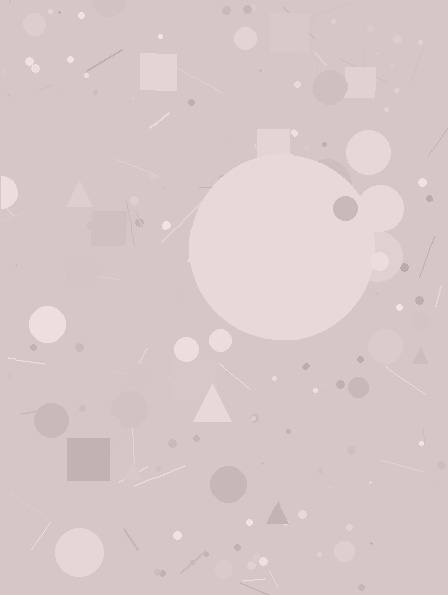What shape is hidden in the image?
A circle is hidden in the image.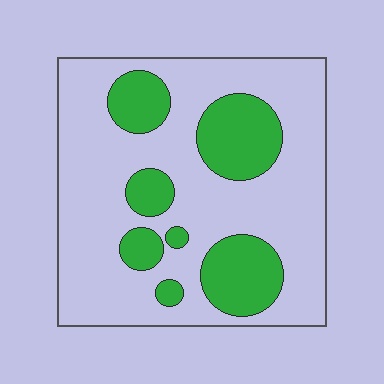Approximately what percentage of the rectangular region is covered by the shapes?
Approximately 25%.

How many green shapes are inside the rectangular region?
7.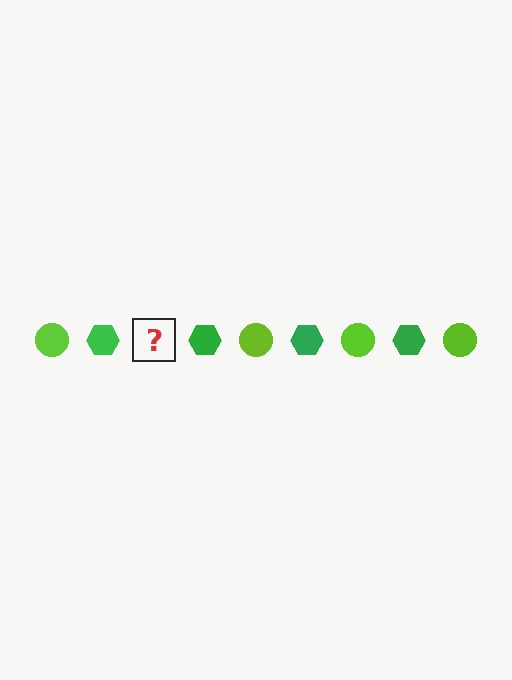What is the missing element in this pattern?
The missing element is a lime circle.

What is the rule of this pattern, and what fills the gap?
The rule is that the pattern alternates between lime circle and green hexagon. The gap should be filled with a lime circle.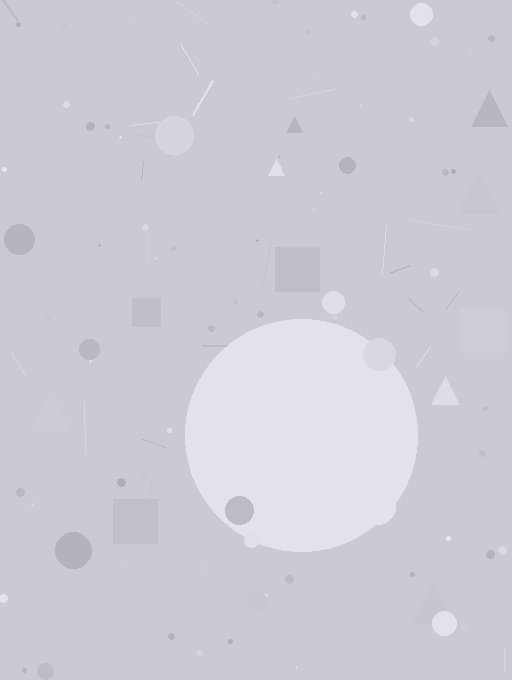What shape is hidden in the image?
A circle is hidden in the image.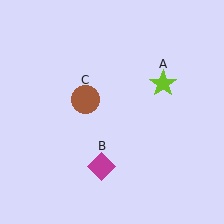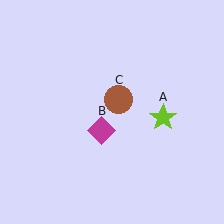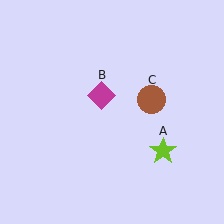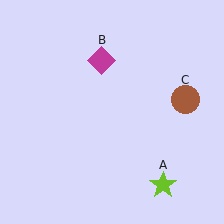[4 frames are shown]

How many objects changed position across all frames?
3 objects changed position: lime star (object A), magenta diamond (object B), brown circle (object C).